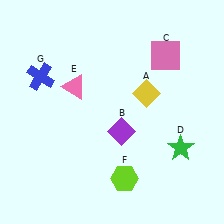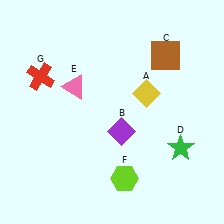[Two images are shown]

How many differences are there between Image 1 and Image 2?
There are 2 differences between the two images.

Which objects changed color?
C changed from pink to brown. G changed from blue to red.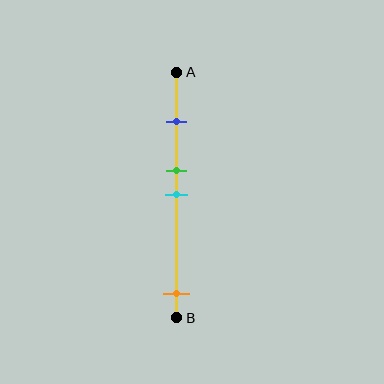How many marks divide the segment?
There are 4 marks dividing the segment.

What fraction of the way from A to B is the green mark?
The green mark is approximately 40% (0.4) of the way from A to B.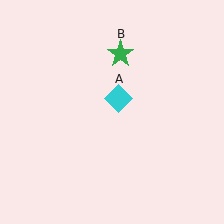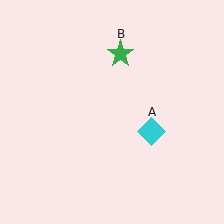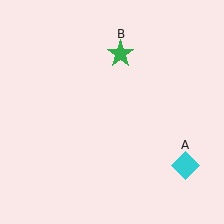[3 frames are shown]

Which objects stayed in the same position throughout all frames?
Green star (object B) remained stationary.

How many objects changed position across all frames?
1 object changed position: cyan diamond (object A).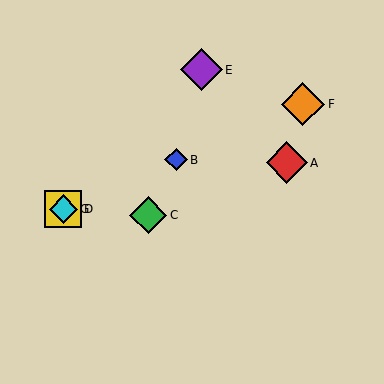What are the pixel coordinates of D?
Object D is at (63, 209).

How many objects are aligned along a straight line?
4 objects (B, D, F, G) are aligned along a straight line.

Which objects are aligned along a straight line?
Objects B, D, F, G are aligned along a straight line.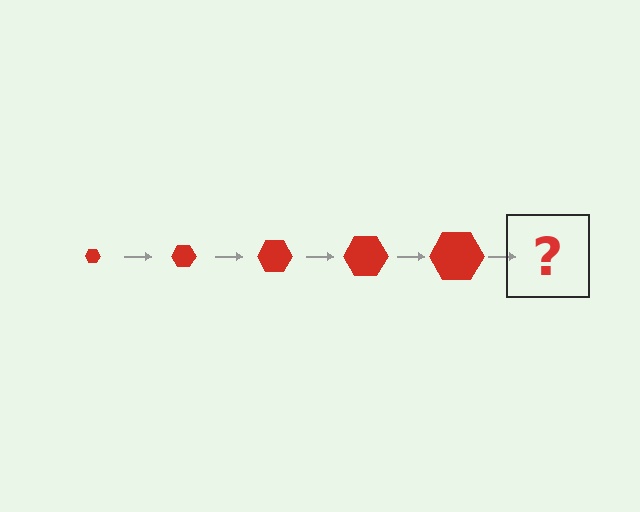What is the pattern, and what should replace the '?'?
The pattern is that the hexagon gets progressively larger each step. The '?' should be a red hexagon, larger than the previous one.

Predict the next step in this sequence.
The next step is a red hexagon, larger than the previous one.